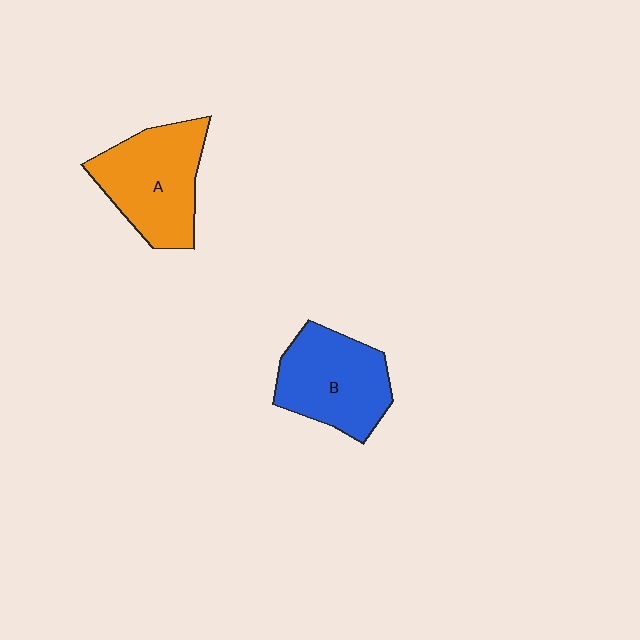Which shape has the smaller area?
Shape B (blue).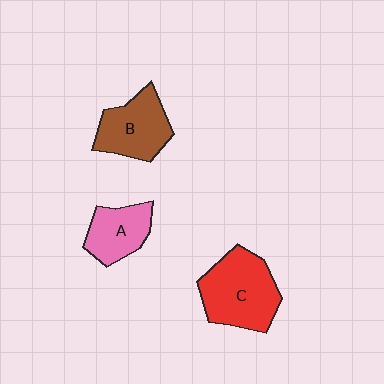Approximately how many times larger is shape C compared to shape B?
Approximately 1.3 times.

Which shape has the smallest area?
Shape A (pink).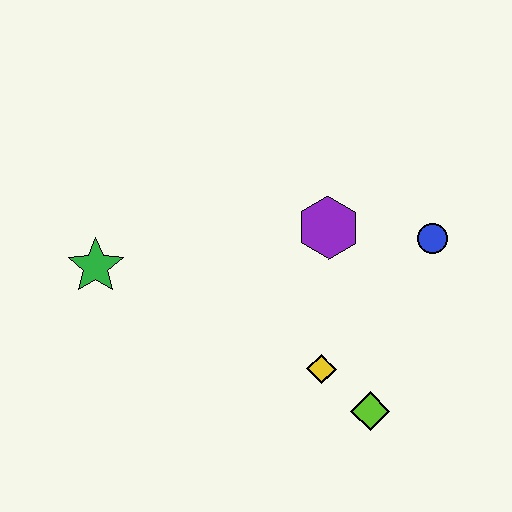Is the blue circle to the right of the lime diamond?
Yes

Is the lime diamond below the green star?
Yes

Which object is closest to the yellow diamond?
The lime diamond is closest to the yellow diamond.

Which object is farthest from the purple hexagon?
The green star is farthest from the purple hexagon.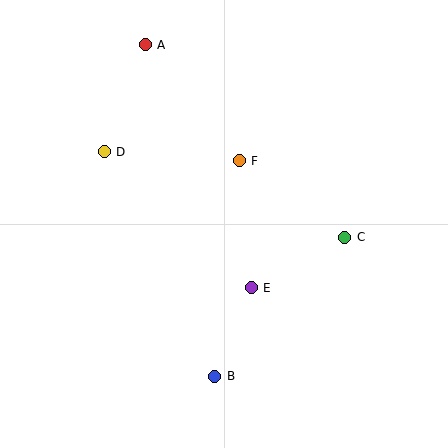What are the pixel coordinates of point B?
Point B is at (215, 376).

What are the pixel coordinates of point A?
Point A is at (145, 45).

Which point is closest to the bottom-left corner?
Point B is closest to the bottom-left corner.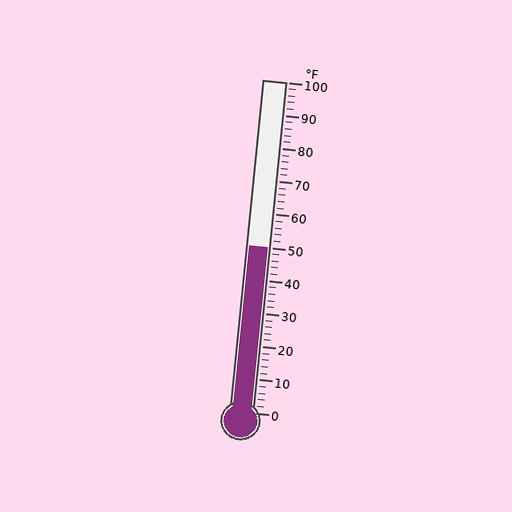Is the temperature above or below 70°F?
The temperature is below 70°F.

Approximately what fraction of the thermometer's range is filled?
The thermometer is filled to approximately 50% of its range.